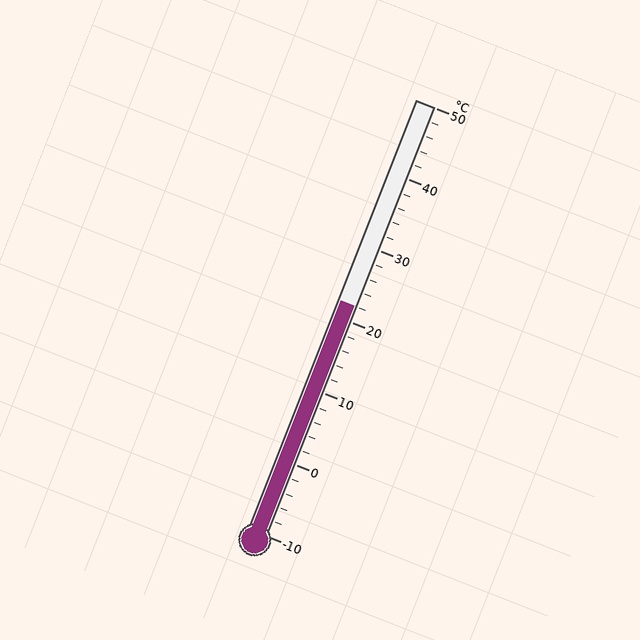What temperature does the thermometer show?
The thermometer shows approximately 22°C.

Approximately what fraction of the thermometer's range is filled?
The thermometer is filled to approximately 55% of its range.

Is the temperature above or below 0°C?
The temperature is above 0°C.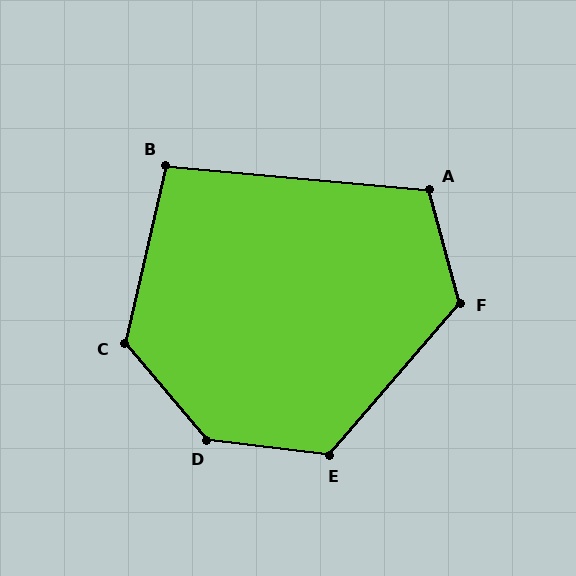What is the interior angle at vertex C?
Approximately 127 degrees (obtuse).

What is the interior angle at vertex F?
Approximately 124 degrees (obtuse).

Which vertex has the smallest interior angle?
B, at approximately 98 degrees.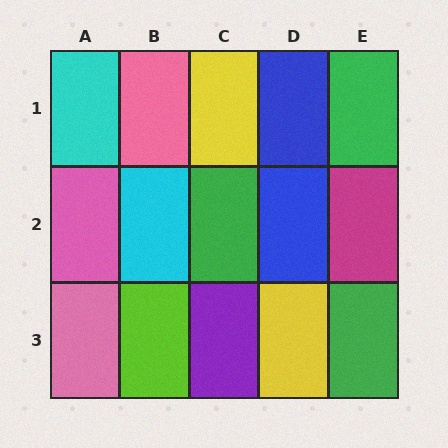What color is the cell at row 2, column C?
Green.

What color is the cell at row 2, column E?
Magenta.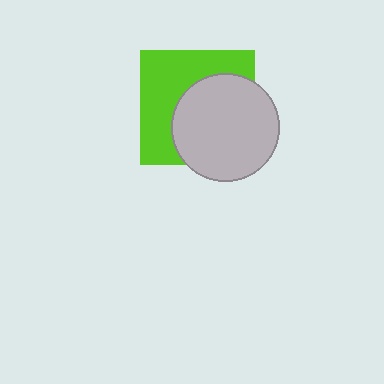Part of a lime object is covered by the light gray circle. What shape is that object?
It is a square.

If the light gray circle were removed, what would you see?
You would see the complete lime square.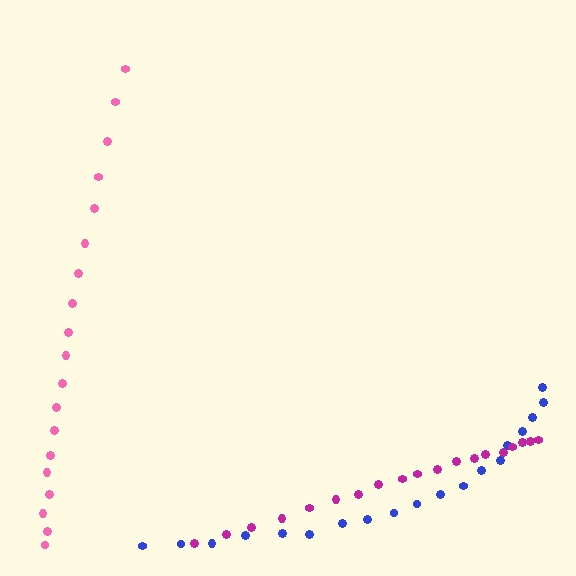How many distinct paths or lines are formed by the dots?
There are 3 distinct paths.